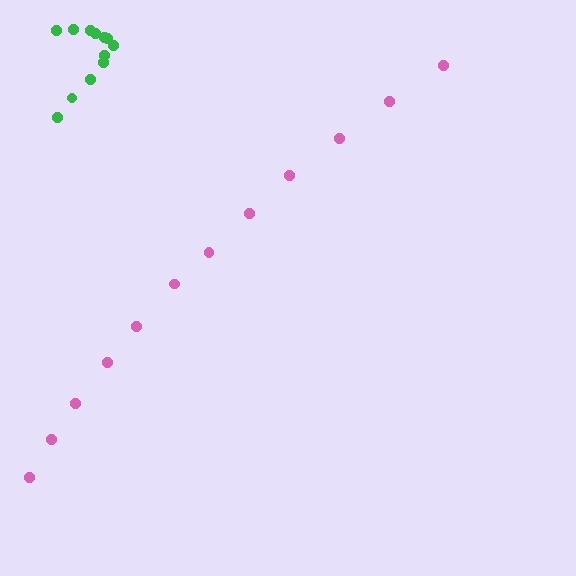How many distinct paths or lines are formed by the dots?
There are 2 distinct paths.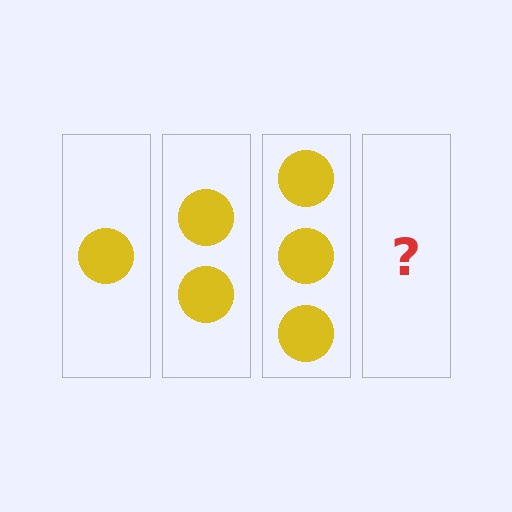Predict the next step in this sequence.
The next step is 4 circles.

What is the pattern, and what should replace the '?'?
The pattern is that each step adds one more circle. The '?' should be 4 circles.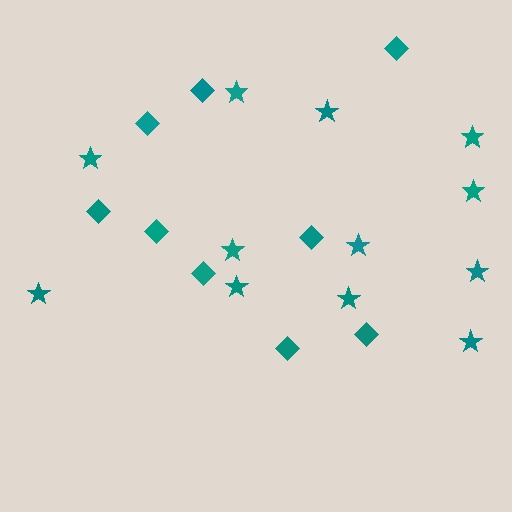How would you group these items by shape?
There are 2 groups: one group of stars (12) and one group of diamonds (9).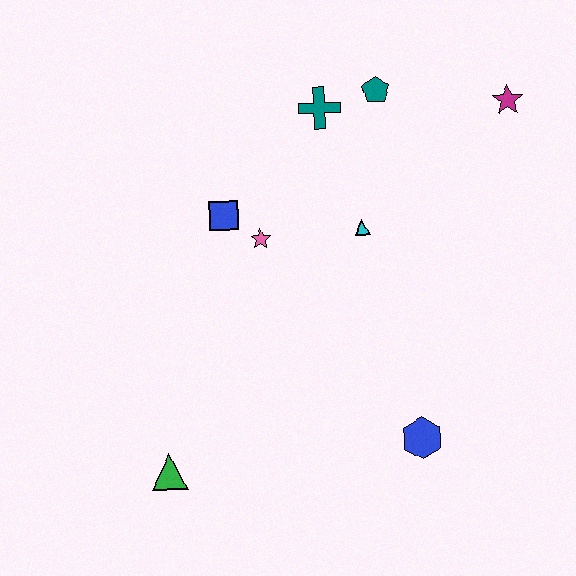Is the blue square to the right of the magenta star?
No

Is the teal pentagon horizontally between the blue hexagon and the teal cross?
Yes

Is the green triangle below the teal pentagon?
Yes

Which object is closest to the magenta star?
The teal pentagon is closest to the magenta star.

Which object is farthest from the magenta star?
The green triangle is farthest from the magenta star.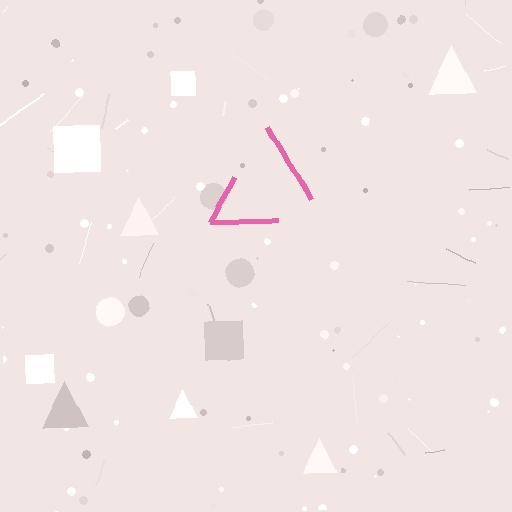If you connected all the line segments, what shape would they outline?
They would outline a triangle.